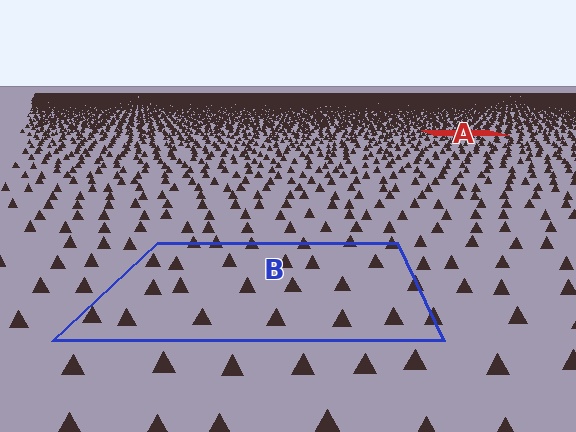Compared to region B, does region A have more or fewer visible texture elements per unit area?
Region A has more texture elements per unit area — they are packed more densely because it is farther away.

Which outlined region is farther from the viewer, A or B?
Region A is farther from the viewer — the texture elements inside it appear smaller and more densely packed.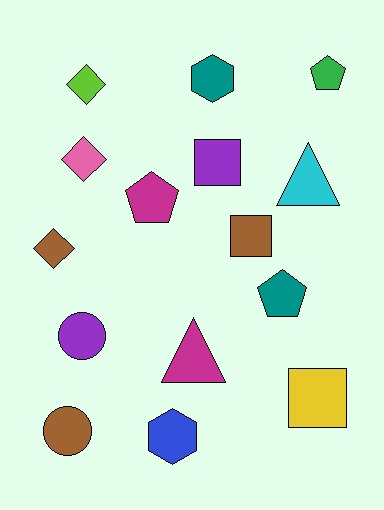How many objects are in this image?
There are 15 objects.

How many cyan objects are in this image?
There is 1 cyan object.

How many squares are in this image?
There are 3 squares.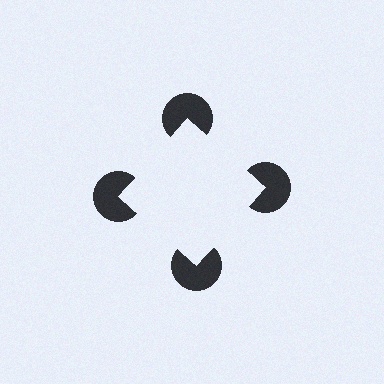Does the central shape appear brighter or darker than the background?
It typically appears slightly brighter than the background, even though no actual brightness change is drawn.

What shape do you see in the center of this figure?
An illusory square — its edges are inferred from the aligned wedge cuts in the pac-man discs, not physically drawn.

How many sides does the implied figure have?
4 sides.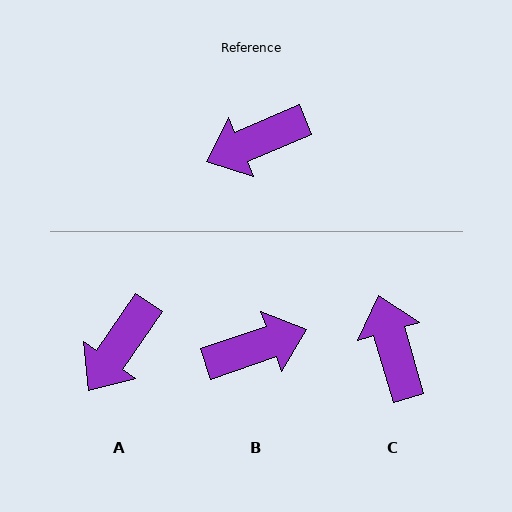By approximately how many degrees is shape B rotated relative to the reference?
Approximately 176 degrees counter-clockwise.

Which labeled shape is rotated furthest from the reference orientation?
B, about 176 degrees away.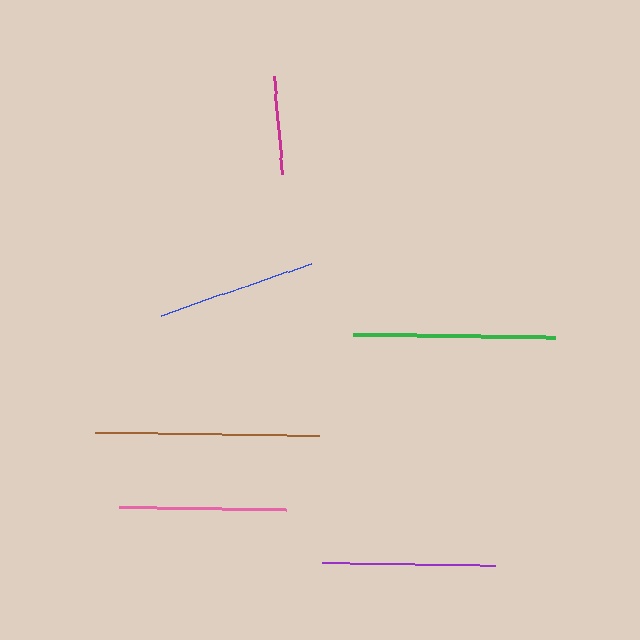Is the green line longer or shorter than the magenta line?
The green line is longer than the magenta line.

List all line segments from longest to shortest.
From longest to shortest: brown, green, purple, pink, blue, magenta.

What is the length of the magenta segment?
The magenta segment is approximately 99 pixels long.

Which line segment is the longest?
The brown line is the longest at approximately 224 pixels.